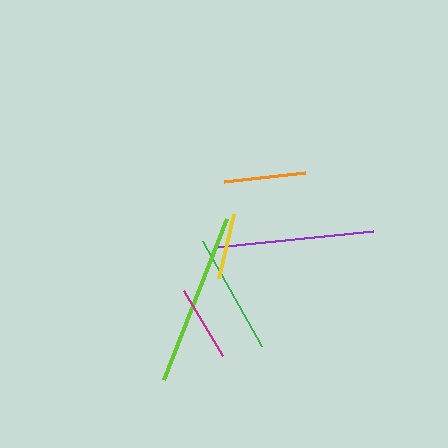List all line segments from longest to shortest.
From longest to shortest: lime, purple, green, orange, magenta, yellow.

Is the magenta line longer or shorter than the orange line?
The orange line is longer than the magenta line.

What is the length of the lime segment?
The lime segment is approximately 173 pixels long.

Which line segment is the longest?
The lime line is the longest at approximately 173 pixels.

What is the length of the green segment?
The green segment is approximately 121 pixels long.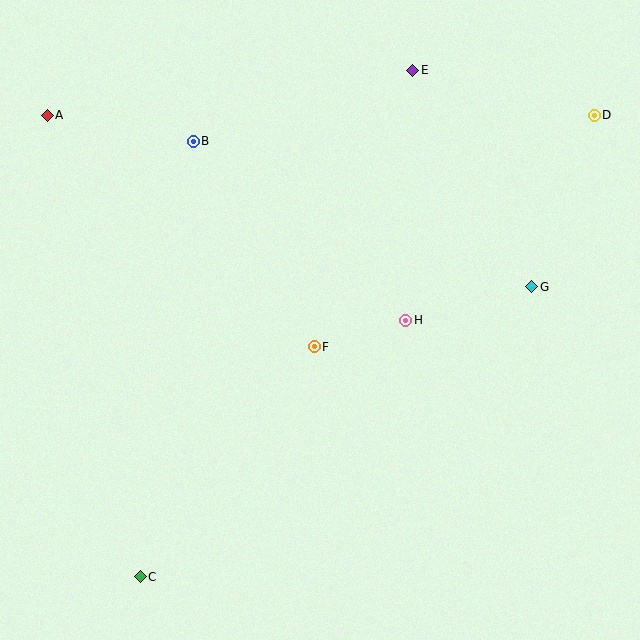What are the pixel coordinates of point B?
Point B is at (193, 141).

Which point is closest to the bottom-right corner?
Point G is closest to the bottom-right corner.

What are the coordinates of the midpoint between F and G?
The midpoint between F and G is at (423, 317).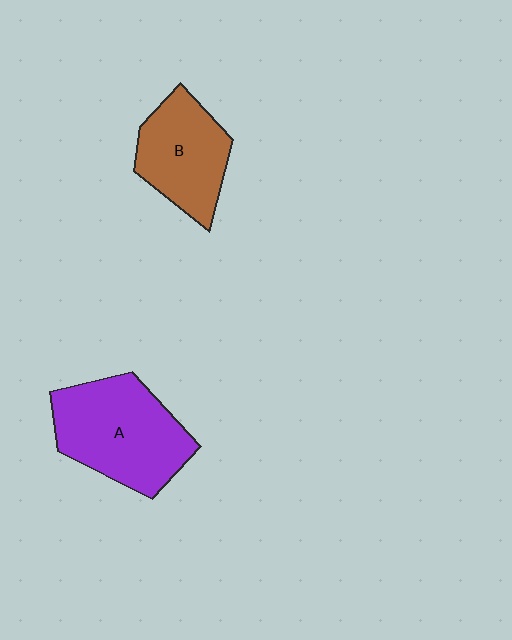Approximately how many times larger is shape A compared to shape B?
Approximately 1.3 times.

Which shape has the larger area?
Shape A (purple).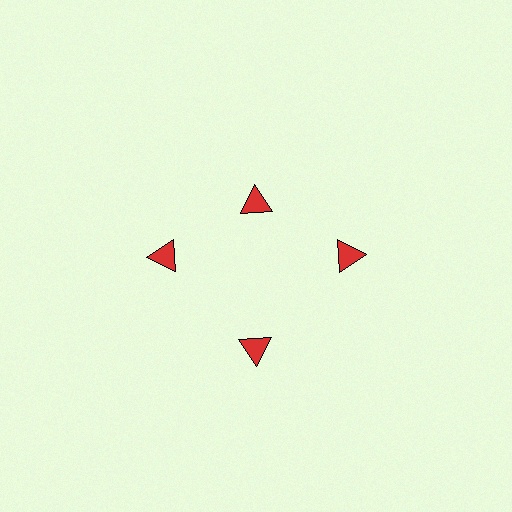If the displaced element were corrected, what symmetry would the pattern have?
It would have 4-fold rotational symmetry — the pattern would map onto itself every 90 degrees.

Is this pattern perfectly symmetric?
No. The 4 red triangles are arranged in a ring, but one element near the 12 o'clock position is pulled inward toward the center, breaking the 4-fold rotational symmetry.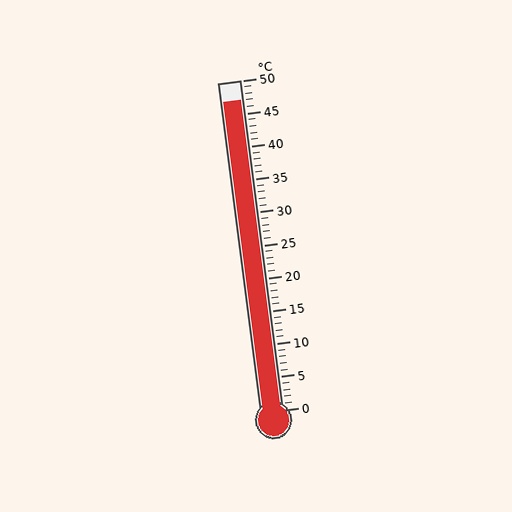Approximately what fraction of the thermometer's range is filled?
The thermometer is filled to approximately 95% of its range.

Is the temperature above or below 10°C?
The temperature is above 10°C.